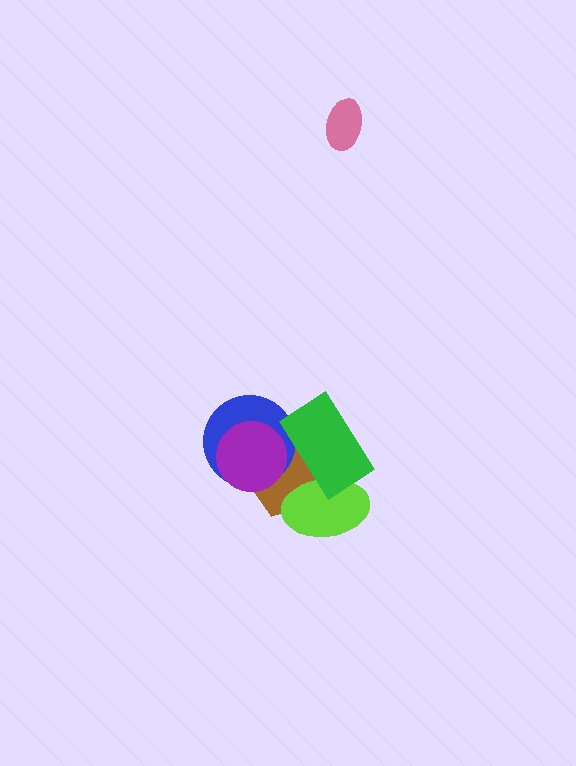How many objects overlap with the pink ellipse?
0 objects overlap with the pink ellipse.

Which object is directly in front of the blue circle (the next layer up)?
The green rectangle is directly in front of the blue circle.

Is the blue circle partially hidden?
Yes, it is partially covered by another shape.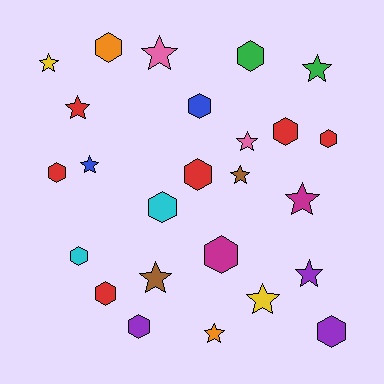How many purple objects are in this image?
There are 3 purple objects.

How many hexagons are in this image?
There are 13 hexagons.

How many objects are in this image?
There are 25 objects.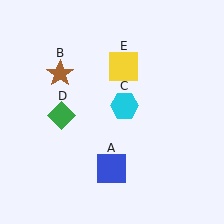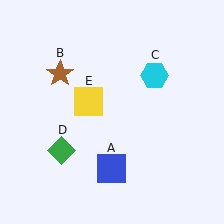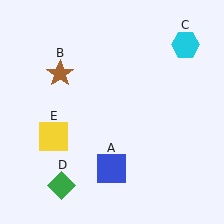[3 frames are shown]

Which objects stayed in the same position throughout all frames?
Blue square (object A) and brown star (object B) remained stationary.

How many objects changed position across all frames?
3 objects changed position: cyan hexagon (object C), green diamond (object D), yellow square (object E).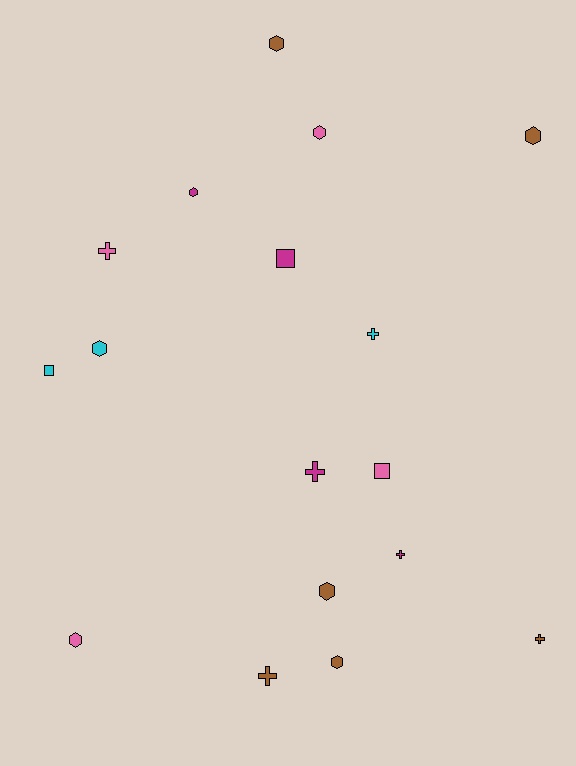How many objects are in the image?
There are 17 objects.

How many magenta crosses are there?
There are 2 magenta crosses.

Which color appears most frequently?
Brown, with 6 objects.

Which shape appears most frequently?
Hexagon, with 8 objects.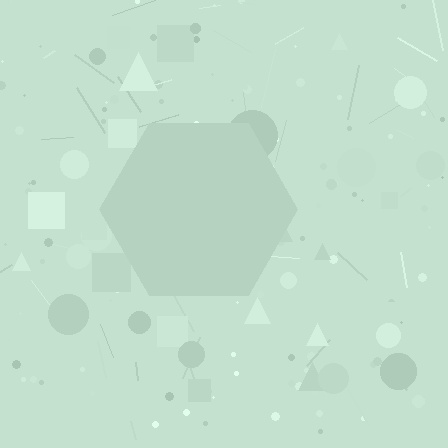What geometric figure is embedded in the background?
A hexagon is embedded in the background.